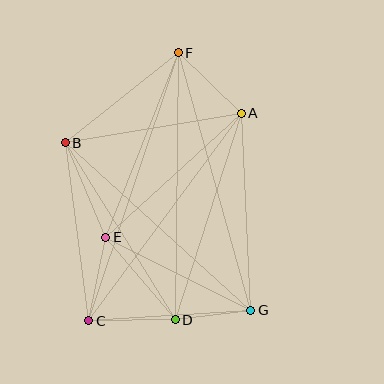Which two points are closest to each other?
Points D and G are closest to each other.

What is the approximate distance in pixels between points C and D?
The distance between C and D is approximately 87 pixels.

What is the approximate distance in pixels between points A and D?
The distance between A and D is approximately 216 pixels.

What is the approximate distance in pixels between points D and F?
The distance between D and F is approximately 267 pixels.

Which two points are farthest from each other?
Points C and F are farthest from each other.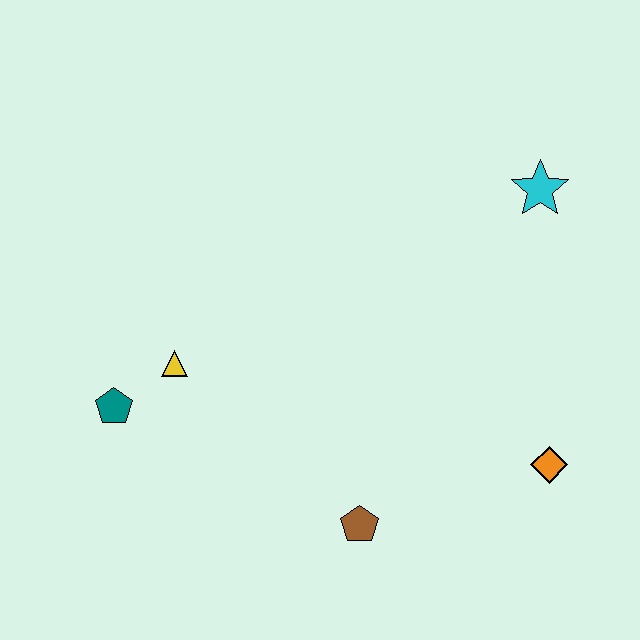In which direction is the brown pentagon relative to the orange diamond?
The brown pentagon is to the left of the orange diamond.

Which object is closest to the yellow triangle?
The teal pentagon is closest to the yellow triangle.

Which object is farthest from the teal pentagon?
The cyan star is farthest from the teal pentagon.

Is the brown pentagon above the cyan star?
No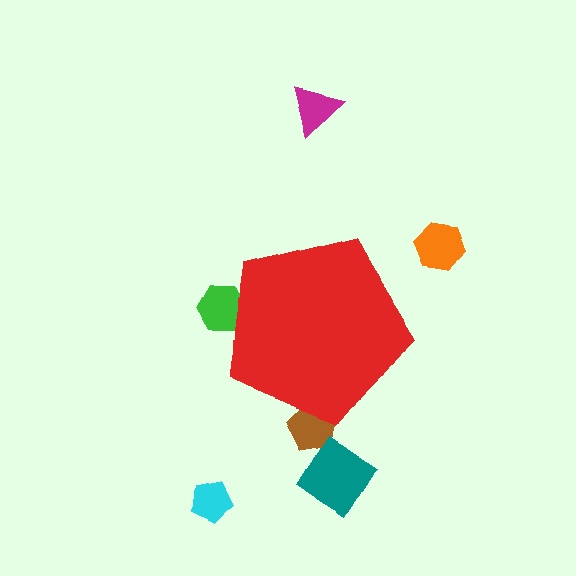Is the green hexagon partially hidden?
Yes, the green hexagon is partially hidden behind the red pentagon.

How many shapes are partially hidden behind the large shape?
2 shapes are partially hidden.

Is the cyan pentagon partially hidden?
No, the cyan pentagon is fully visible.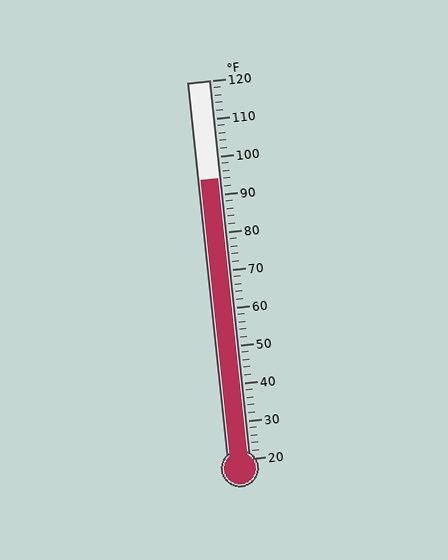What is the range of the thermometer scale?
The thermometer scale ranges from 20°F to 120°F.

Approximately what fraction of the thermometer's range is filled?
The thermometer is filled to approximately 75% of its range.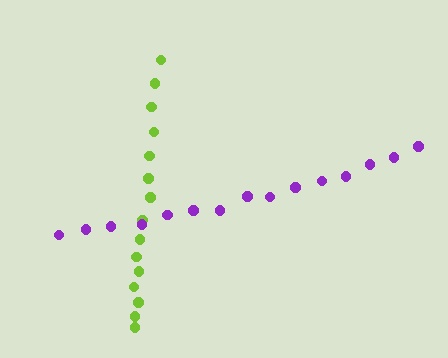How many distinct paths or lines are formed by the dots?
There are 2 distinct paths.